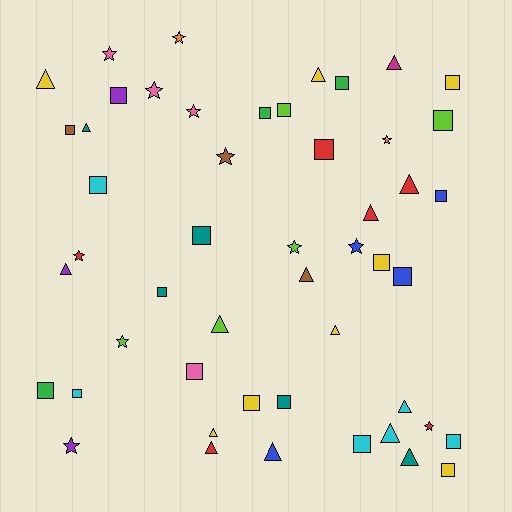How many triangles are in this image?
There are 16 triangles.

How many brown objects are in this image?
There are 3 brown objects.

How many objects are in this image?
There are 50 objects.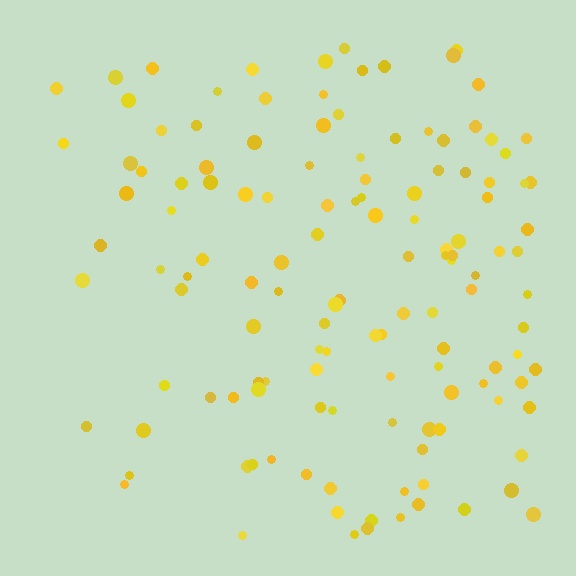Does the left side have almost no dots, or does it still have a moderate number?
Still a moderate number, just noticeably fewer than the right.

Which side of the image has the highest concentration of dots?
The right.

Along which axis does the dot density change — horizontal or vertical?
Horizontal.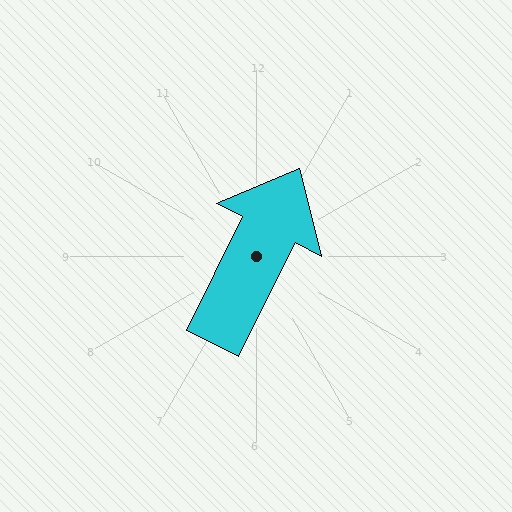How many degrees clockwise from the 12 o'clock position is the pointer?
Approximately 27 degrees.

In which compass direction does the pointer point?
Northeast.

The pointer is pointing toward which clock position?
Roughly 1 o'clock.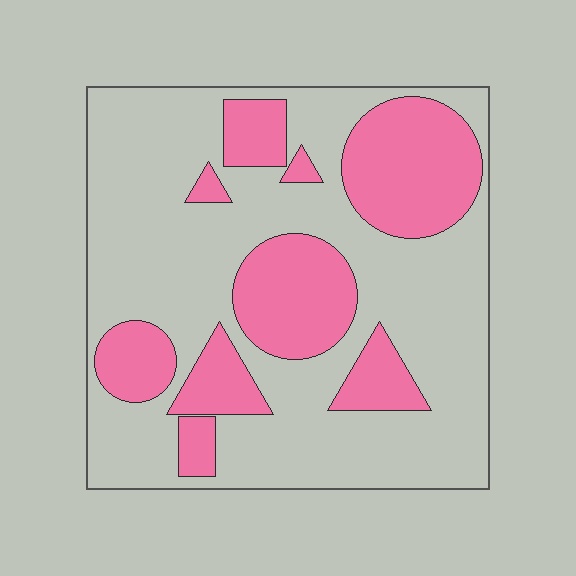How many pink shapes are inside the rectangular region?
9.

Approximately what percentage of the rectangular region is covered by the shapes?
Approximately 30%.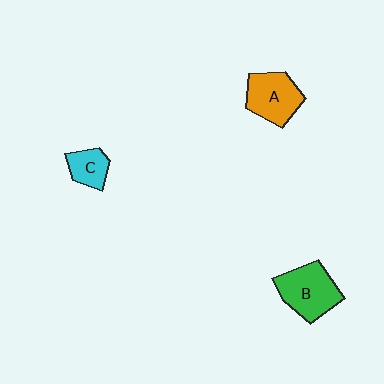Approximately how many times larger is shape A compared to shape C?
Approximately 1.7 times.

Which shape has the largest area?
Shape B (green).